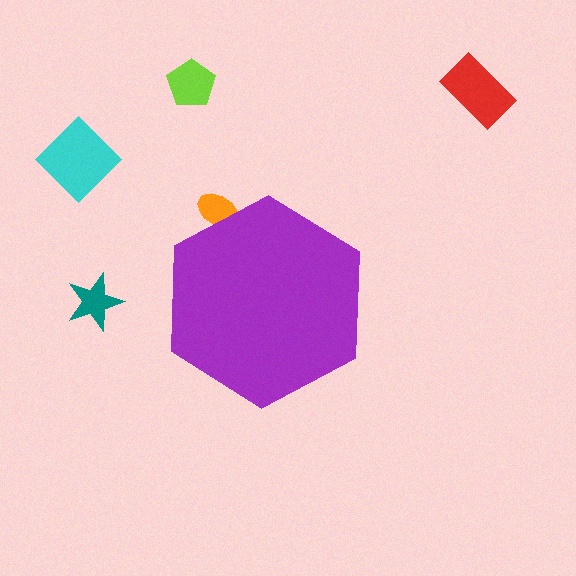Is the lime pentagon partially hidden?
No, the lime pentagon is fully visible.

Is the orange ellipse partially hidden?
Yes, the orange ellipse is partially hidden behind the purple hexagon.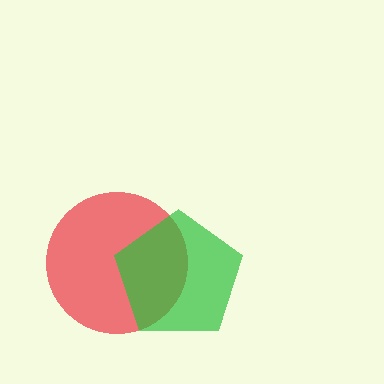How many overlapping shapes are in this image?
There are 2 overlapping shapes in the image.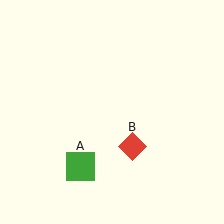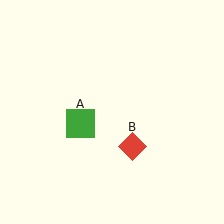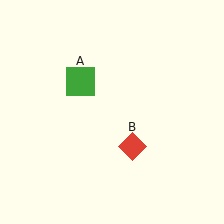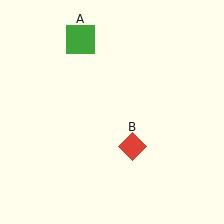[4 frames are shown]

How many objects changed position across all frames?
1 object changed position: green square (object A).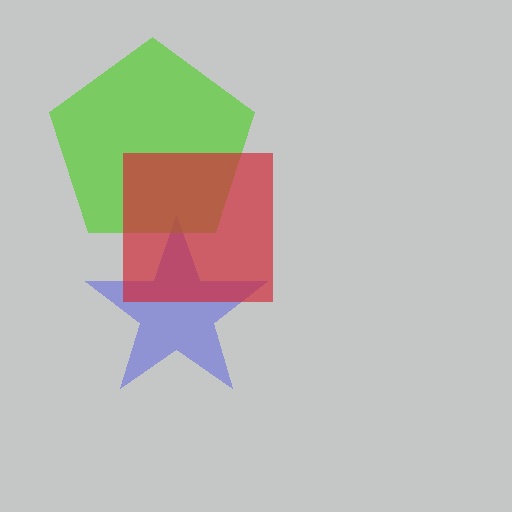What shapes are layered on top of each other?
The layered shapes are: a blue star, a lime pentagon, a red square.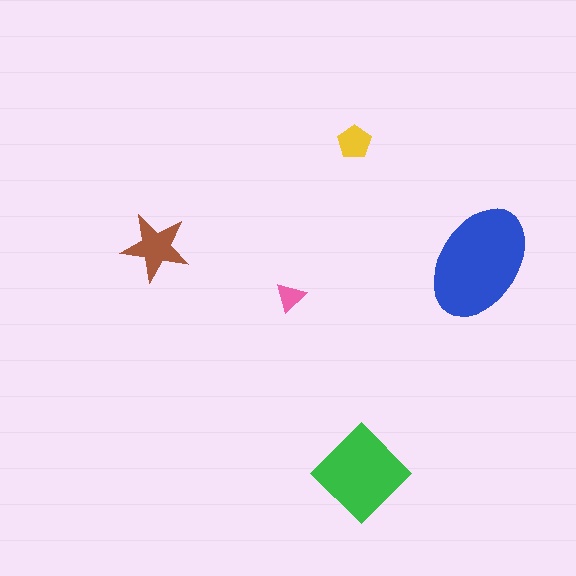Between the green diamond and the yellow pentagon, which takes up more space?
The green diamond.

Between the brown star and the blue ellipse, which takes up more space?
The blue ellipse.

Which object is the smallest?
The pink triangle.